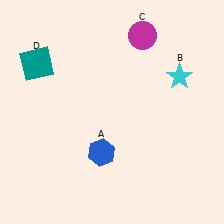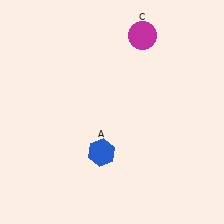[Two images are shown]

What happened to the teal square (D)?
The teal square (D) was removed in Image 2. It was in the top-left area of Image 1.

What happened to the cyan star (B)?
The cyan star (B) was removed in Image 2. It was in the top-right area of Image 1.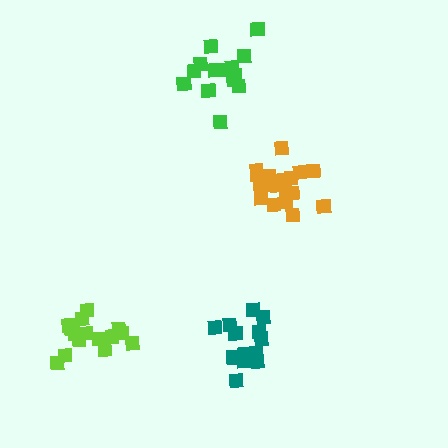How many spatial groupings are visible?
There are 4 spatial groupings.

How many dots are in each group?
Group 1: 13 dots, Group 2: 17 dots, Group 3: 19 dots, Group 4: 14 dots (63 total).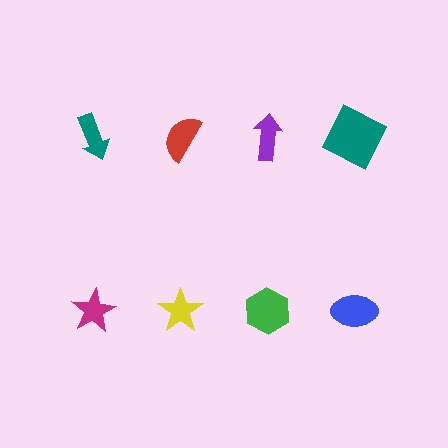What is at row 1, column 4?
A teal square.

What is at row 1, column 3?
A purple arrow.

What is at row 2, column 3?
A green hexagon.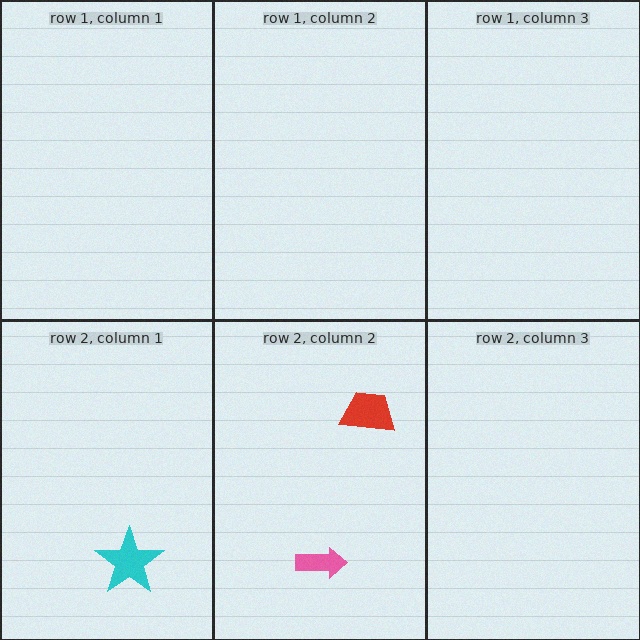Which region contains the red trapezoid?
The row 2, column 2 region.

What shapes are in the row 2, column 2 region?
The red trapezoid, the pink arrow.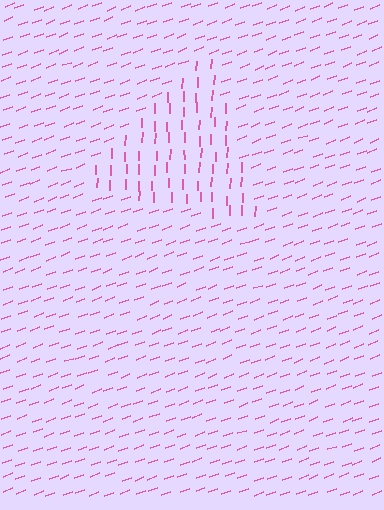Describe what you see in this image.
The image is filled with small pink line segments. A triangle region in the image has lines oriented differently from the surrounding lines, creating a visible texture boundary.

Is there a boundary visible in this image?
Yes, there is a texture boundary formed by a change in line orientation.